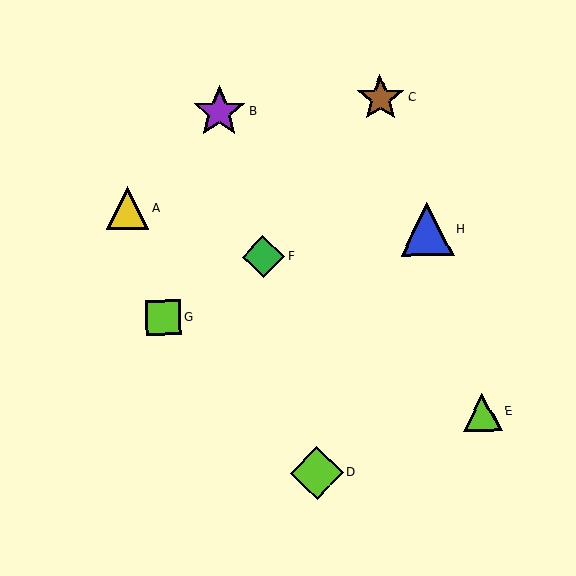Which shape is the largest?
The blue triangle (labeled H) is the largest.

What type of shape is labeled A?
Shape A is a yellow triangle.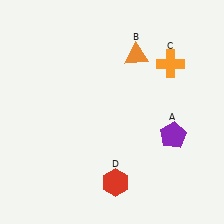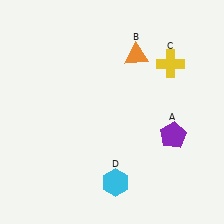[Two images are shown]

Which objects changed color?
C changed from orange to yellow. D changed from red to cyan.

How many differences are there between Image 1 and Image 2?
There are 2 differences between the two images.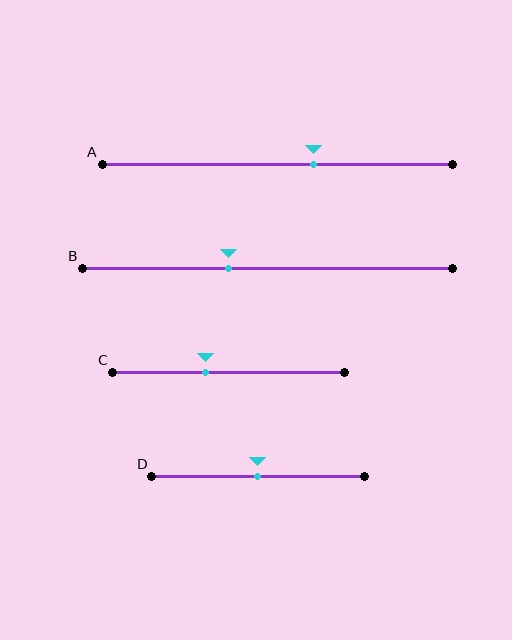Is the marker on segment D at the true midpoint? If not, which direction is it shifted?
Yes, the marker on segment D is at the true midpoint.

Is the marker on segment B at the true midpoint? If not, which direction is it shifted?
No, the marker on segment B is shifted to the left by about 10% of the segment length.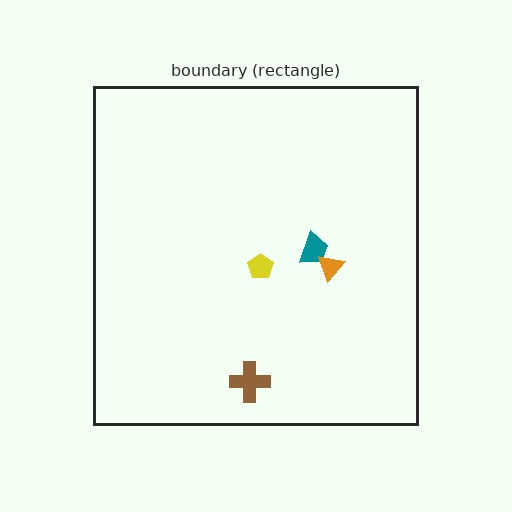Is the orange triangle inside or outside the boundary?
Inside.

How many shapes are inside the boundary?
4 inside, 0 outside.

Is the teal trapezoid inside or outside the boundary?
Inside.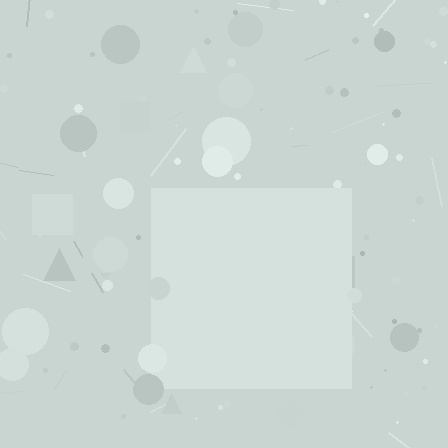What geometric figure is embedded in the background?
A square is embedded in the background.